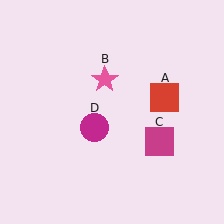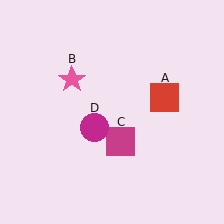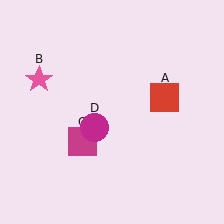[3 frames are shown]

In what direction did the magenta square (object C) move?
The magenta square (object C) moved left.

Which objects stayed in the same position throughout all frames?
Red square (object A) and magenta circle (object D) remained stationary.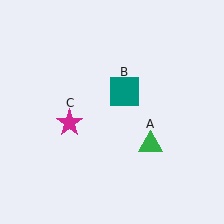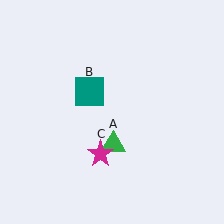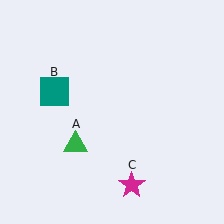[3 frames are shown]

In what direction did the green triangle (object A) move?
The green triangle (object A) moved left.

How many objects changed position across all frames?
3 objects changed position: green triangle (object A), teal square (object B), magenta star (object C).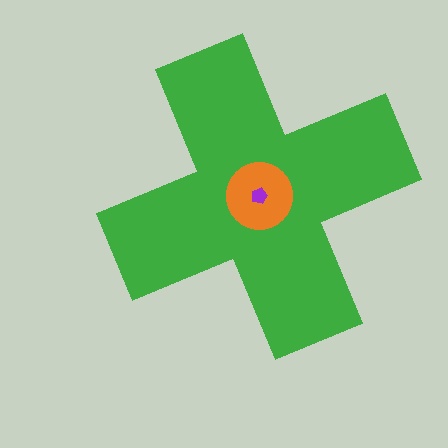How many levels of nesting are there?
3.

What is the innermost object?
The purple pentagon.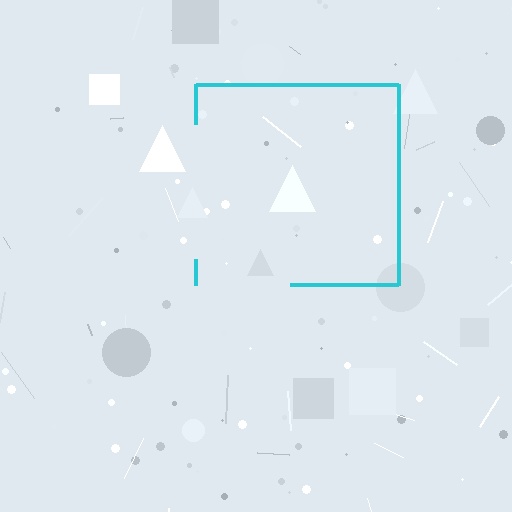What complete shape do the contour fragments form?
The contour fragments form a square.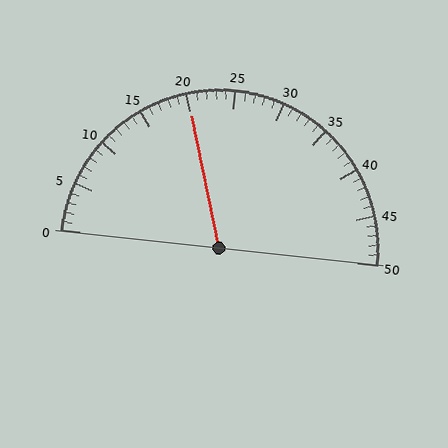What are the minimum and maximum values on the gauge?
The gauge ranges from 0 to 50.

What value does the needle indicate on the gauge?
The needle indicates approximately 20.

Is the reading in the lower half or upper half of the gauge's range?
The reading is in the lower half of the range (0 to 50).